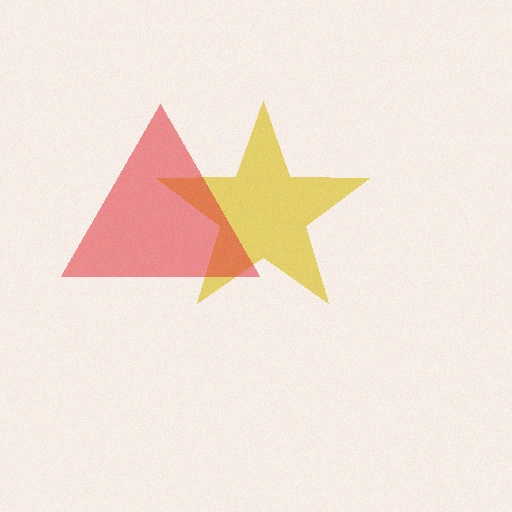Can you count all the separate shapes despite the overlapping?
Yes, there are 2 separate shapes.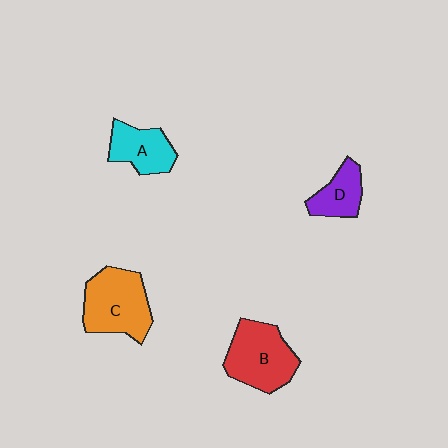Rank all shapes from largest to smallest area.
From largest to smallest: C (orange), B (red), A (cyan), D (purple).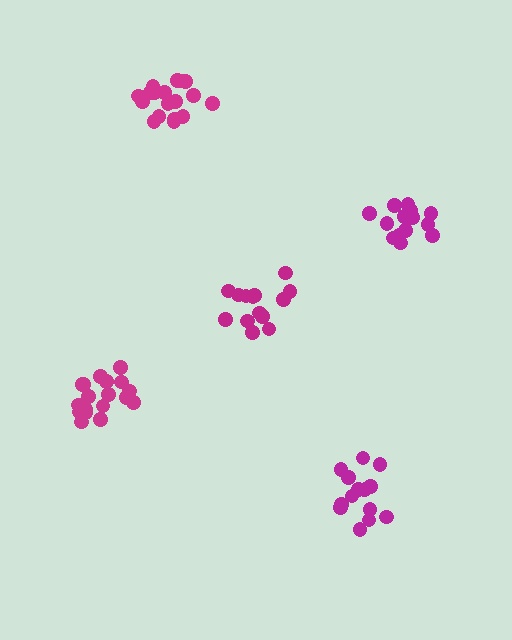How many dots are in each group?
Group 1: 14 dots, Group 2: 15 dots, Group 3: 15 dots, Group 4: 18 dots, Group 5: 18 dots (80 total).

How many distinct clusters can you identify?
There are 5 distinct clusters.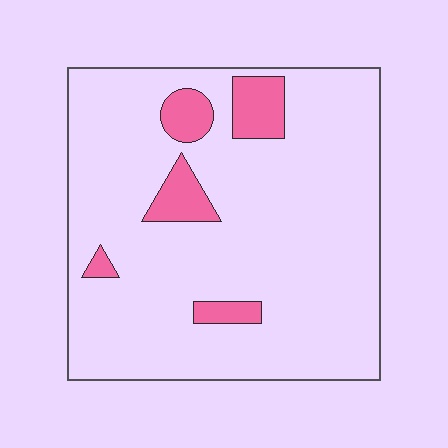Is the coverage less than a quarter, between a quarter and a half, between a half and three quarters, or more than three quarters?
Less than a quarter.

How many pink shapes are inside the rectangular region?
5.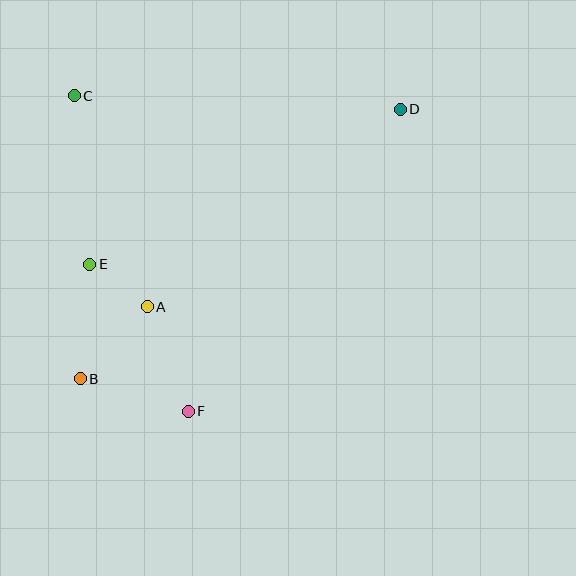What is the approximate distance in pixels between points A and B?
The distance between A and B is approximately 98 pixels.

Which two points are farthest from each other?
Points B and D are farthest from each other.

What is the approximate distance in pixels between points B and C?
The distance between B and C is approximately 283 pixels.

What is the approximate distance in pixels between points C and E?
The distance between C and E is approximately 169 pixels.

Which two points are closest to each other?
Points A and E are closest to each other.